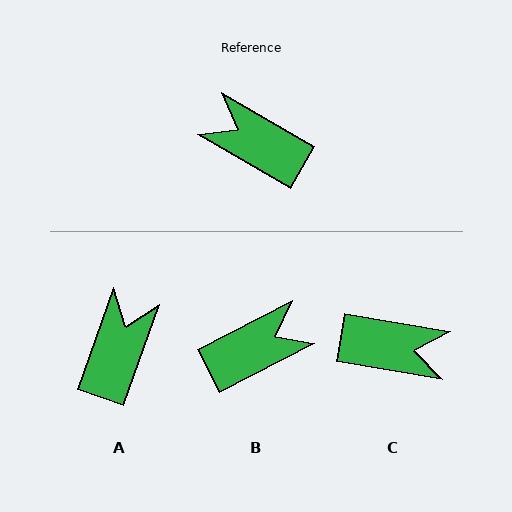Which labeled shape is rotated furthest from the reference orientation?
C, about 160 degrees away.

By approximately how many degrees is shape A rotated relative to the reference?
Approximately 80 degrees clockwise.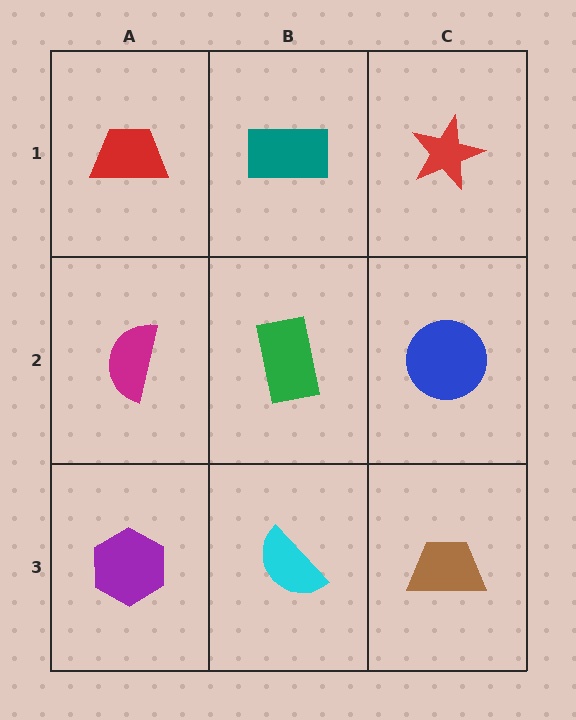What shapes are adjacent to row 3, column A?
A magenta semicircle (row 2, column A), a cyan semicircle (row 3, column B).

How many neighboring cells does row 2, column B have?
4.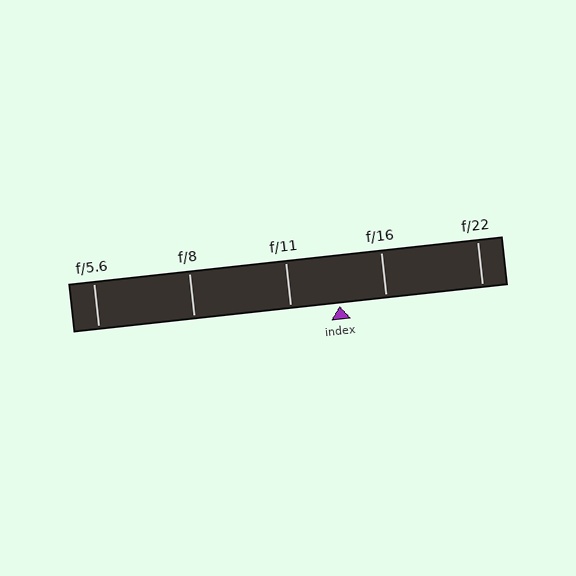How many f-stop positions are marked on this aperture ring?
There are 5 f-stop positions marked.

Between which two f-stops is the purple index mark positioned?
The index mark is between f/11 and f/16.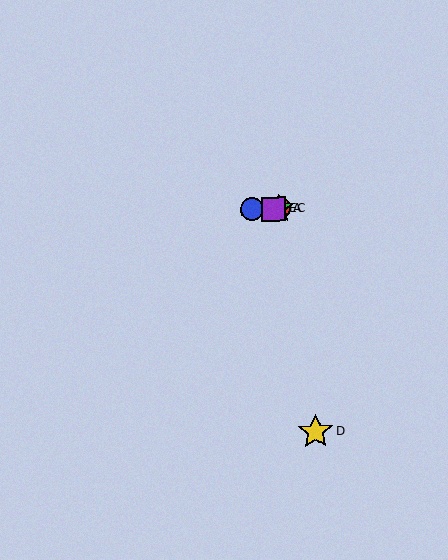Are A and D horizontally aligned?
No, A is at y≈209 and D is at y≈432.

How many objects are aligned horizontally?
4 objects (A, B, C, E) are aligned horizontally.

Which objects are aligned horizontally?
Objects A, B, C, E are aligned horizontally.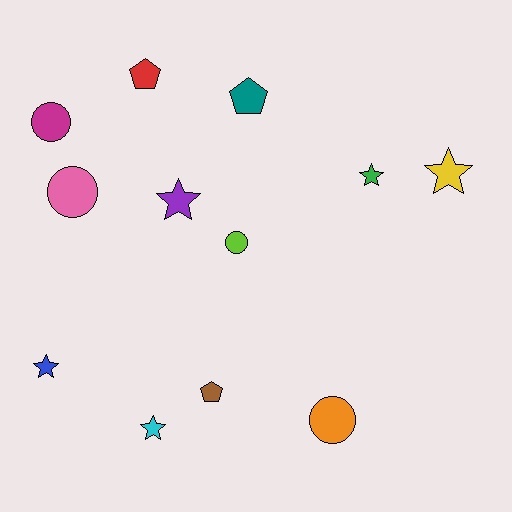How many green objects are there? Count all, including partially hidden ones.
There is 1 green object.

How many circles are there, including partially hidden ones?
There are 4 circles.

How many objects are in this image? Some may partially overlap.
There are 12 objects.